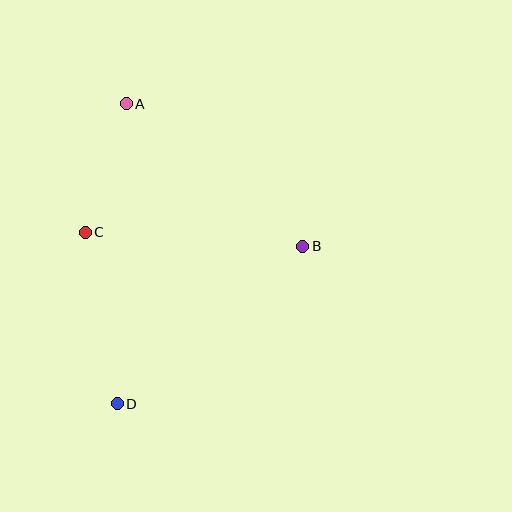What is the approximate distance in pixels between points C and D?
The distance between C and D is approximately 174 pixels.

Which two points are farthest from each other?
Points A and D are farthest from each other.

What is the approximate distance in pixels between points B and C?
The distance between B and C is approximately 218 pixels.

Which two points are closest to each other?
Points A and C are closest to each other.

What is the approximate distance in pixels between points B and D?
The distance between B and D is approximately 243 pixels.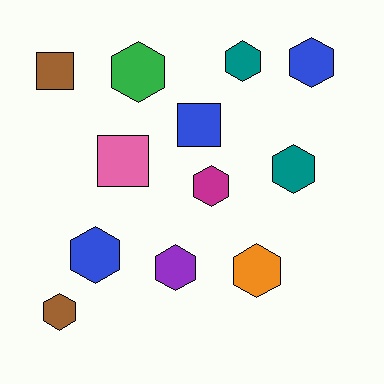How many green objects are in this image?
There is 1 green object.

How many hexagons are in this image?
There are 9 hexagons.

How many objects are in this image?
There are 12 objects.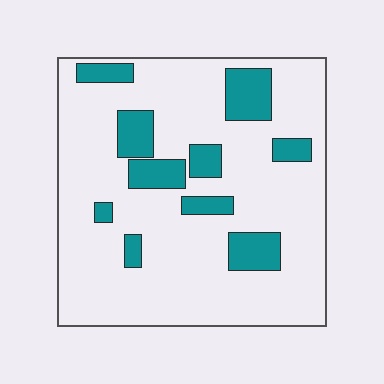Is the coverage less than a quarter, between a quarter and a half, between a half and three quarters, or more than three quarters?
Less than a quarter.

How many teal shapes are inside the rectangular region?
10.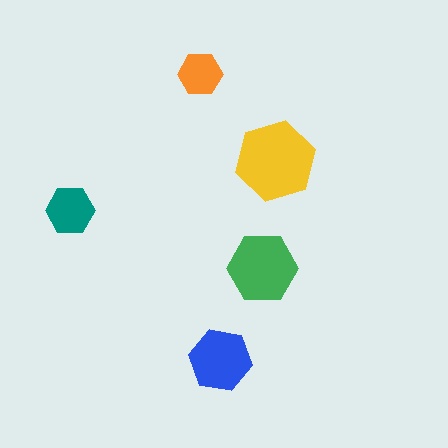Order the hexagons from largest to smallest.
the yellow one, the green one, the blue one, the teal one, the orange one.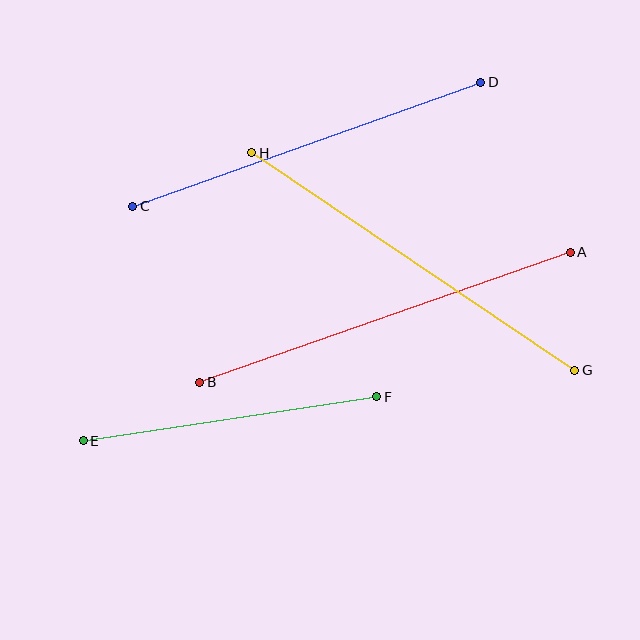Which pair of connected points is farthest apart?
Points A and B are farthest apart.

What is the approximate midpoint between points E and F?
The midpoint is at approximately (230, 419) pixels.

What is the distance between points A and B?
The distance is approximately 392 pixels.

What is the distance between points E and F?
The distance is approximately 297 pixels.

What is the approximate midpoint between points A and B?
The midpoint is at approximately (385, 317) pixels.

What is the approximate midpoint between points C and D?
The midpoint is at approximately (307, 144) pixels.